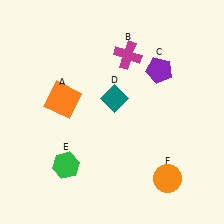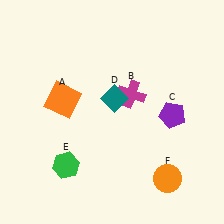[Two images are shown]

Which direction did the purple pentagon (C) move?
The purple pentagon (C) moved down.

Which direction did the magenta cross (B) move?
The magenta cross (B) moved down.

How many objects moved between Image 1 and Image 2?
2 objects moved between the two images.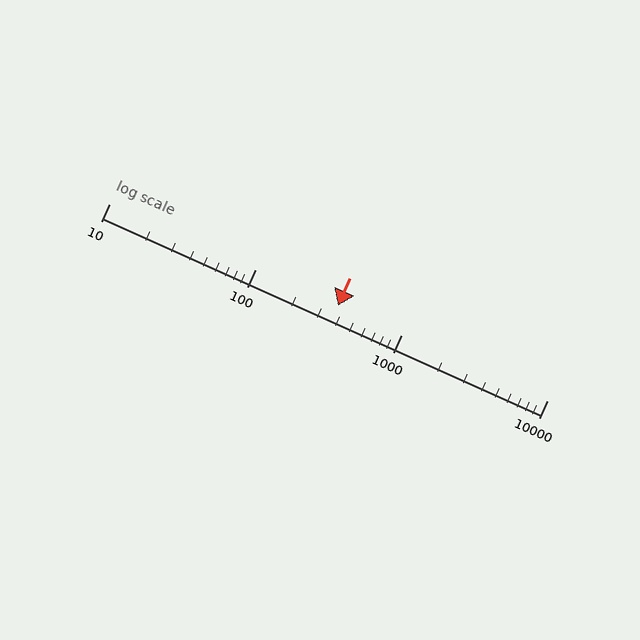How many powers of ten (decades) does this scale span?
The scale spans 3 decades, from 10 to 10000.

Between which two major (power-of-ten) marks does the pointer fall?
The pointer is between 100 and 1000.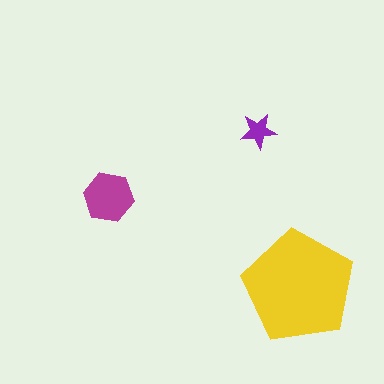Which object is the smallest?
The purple star.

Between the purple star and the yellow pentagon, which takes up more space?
The yellow pentagon.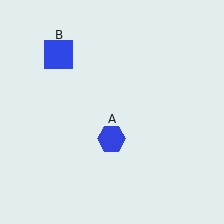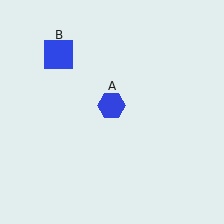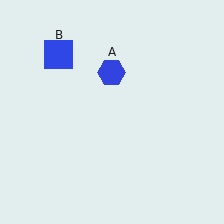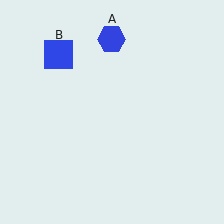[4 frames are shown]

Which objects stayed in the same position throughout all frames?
Blue square (object B) remained stationary.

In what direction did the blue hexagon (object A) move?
The blue hexagon (object A) moved up.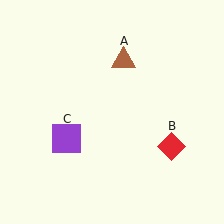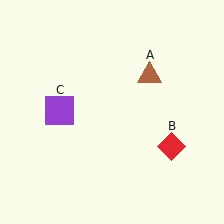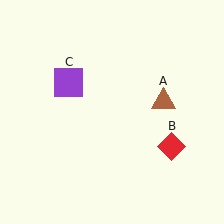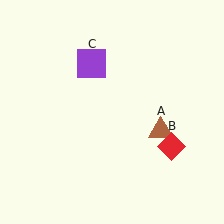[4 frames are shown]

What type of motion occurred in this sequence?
The brown triangle (object A), purple square (object C) rotated clockwise around the center of the scene.